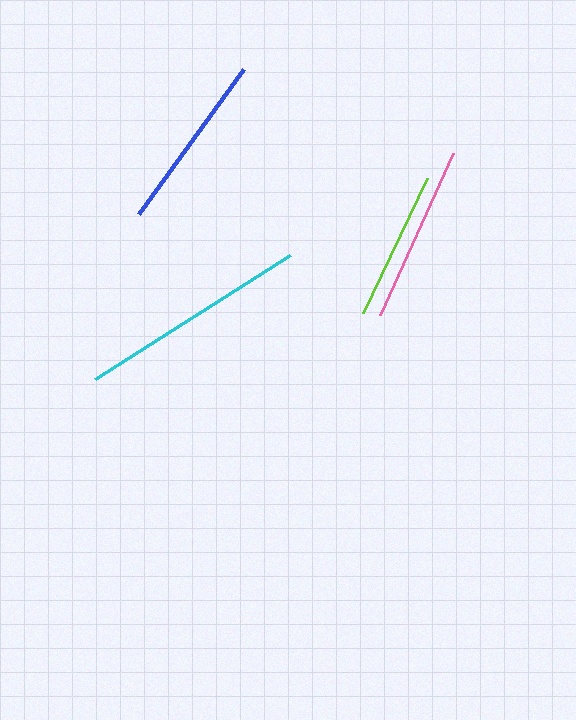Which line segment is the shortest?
The lime line is the shortest at approximately 150 pixels.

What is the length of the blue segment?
The blue segment is approximately 179 pixels long.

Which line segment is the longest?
The cyan line is the longest at approximately 231 pixels.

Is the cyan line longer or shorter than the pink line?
The cyan line is longer than the pink line.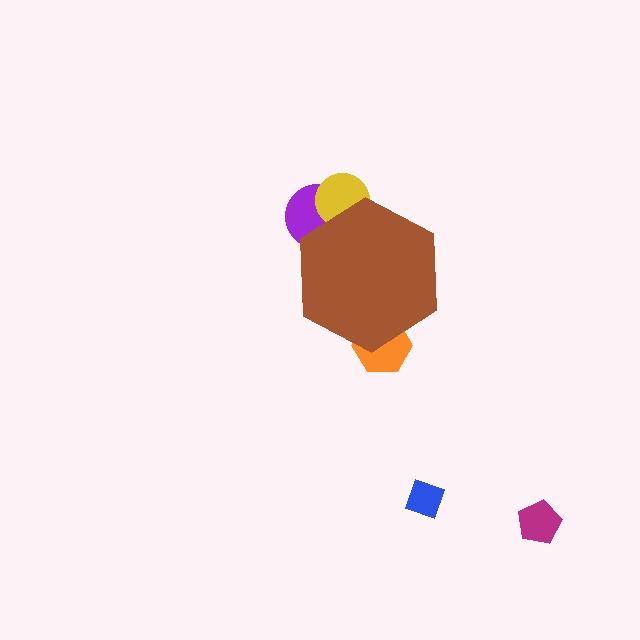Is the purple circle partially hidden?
Yes, the purple circle is partially hidden behind the brown hexagon.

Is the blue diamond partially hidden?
No, the blue diamond is fully visible.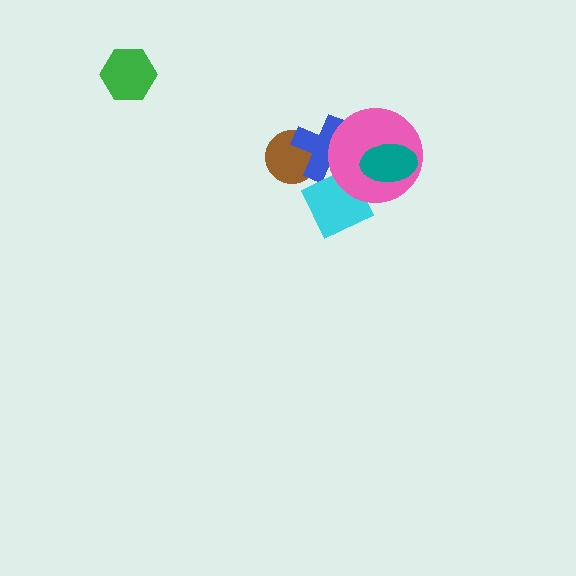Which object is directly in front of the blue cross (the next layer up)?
The cyan diamond is directly in front of the blue cross.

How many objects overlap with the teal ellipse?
1 object overlaps with the teal ellipse.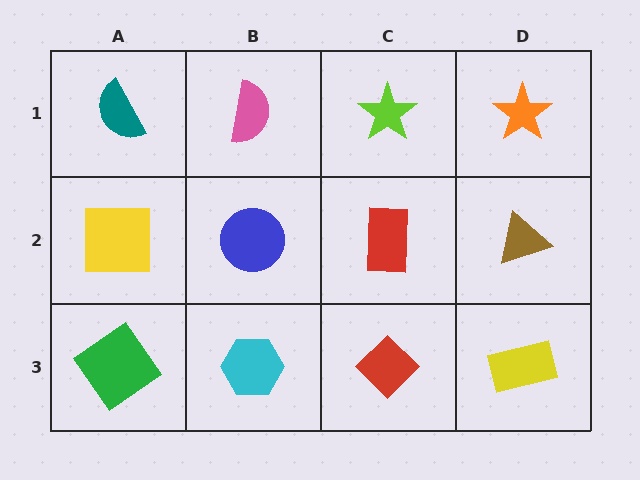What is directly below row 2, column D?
A yellow rectangle.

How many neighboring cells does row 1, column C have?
3.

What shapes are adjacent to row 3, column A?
A yellow square (row 2, column A), a cyan hexagon (row 3, column B).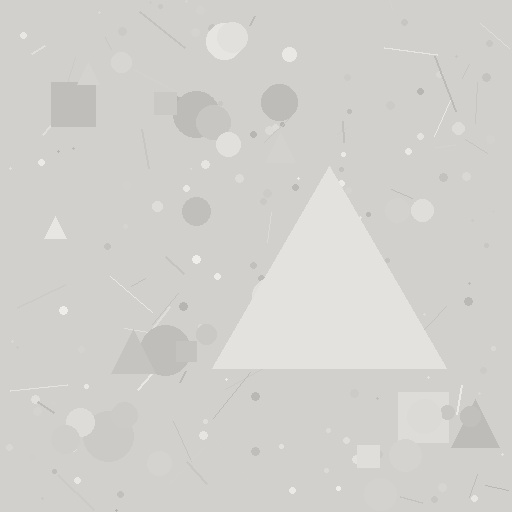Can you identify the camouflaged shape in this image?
The camouflaged shape is a triangle.